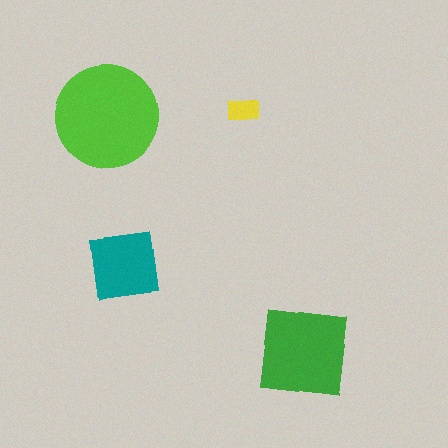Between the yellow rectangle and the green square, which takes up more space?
The green square.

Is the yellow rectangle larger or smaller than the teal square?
Smaller.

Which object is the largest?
The lime circle.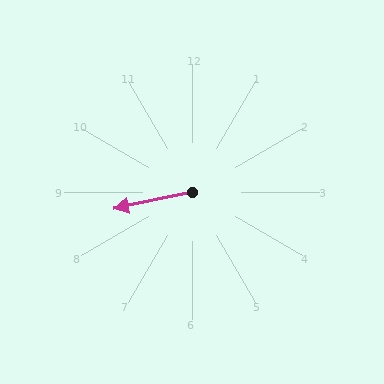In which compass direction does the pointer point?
West.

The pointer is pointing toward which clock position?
Roughly 9 o'clock.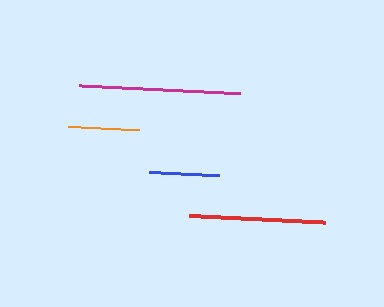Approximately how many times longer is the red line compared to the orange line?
The red line is approximately 1.9 times the length of the orange line.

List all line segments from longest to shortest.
From longest to shortest: magenta, red, orange, blue.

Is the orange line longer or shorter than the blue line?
The orange line is longer than the blue line.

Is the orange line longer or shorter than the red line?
The red line is longer than the orange line.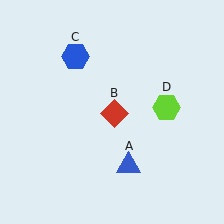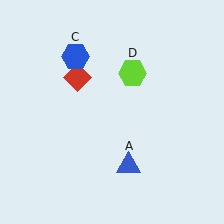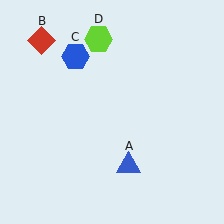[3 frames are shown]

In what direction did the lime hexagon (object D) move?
The lime hexagon (object D) moved up and to the left.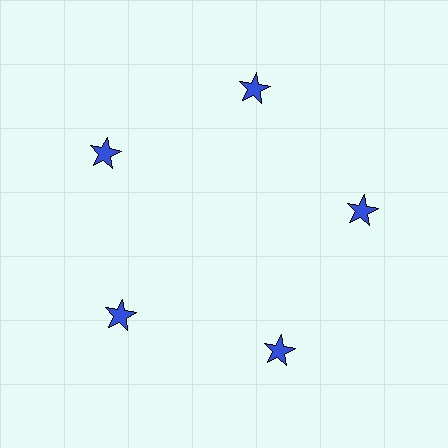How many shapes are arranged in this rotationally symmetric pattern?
There are 5 shapes, arranged in 5 groups of 1.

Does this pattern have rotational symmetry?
Yes, this pattern has 5-fold rotational symmetry. It looks the same after rotating 72 degrees around the center.